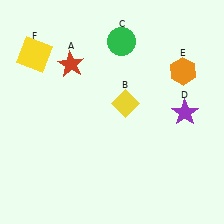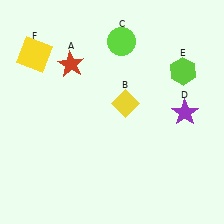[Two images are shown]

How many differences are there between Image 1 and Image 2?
There are 2 differences between the two images.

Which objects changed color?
C changed from green to lime. E changed from orange to lime.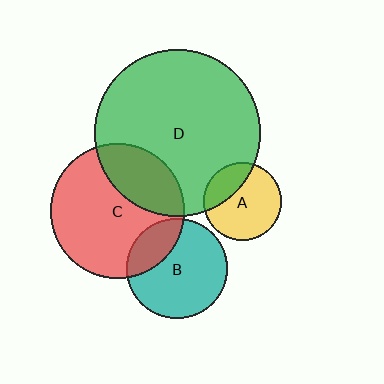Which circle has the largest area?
Circle D (green).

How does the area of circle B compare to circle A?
Approximately 1.7 times.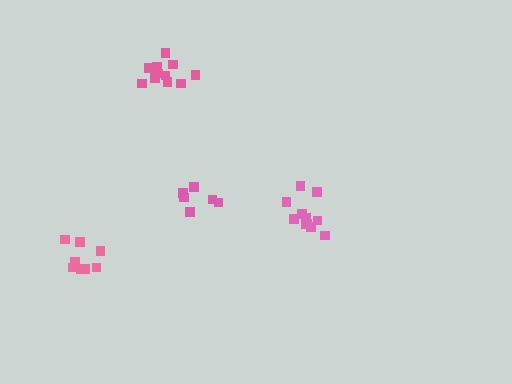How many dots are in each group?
Group 1: 6 dots, Group 2: 11 dots, Group 3: 11 dots, Group 4: 8 dots (36 total).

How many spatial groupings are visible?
There are 4 spatial groupings.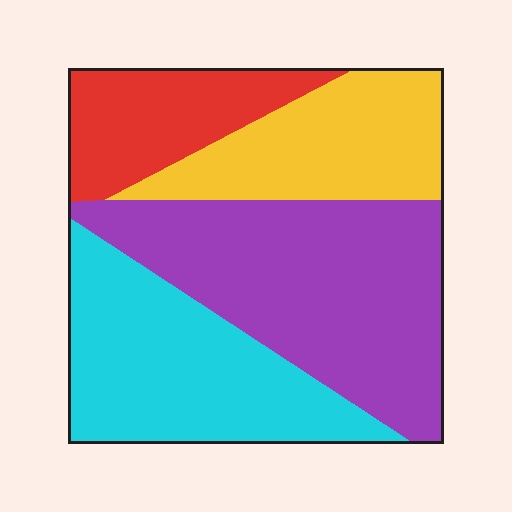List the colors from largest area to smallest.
From largest to smallest: purple, cyan, yellow, red.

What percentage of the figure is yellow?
Yellow takes up about one fifth (1/5) of the figure.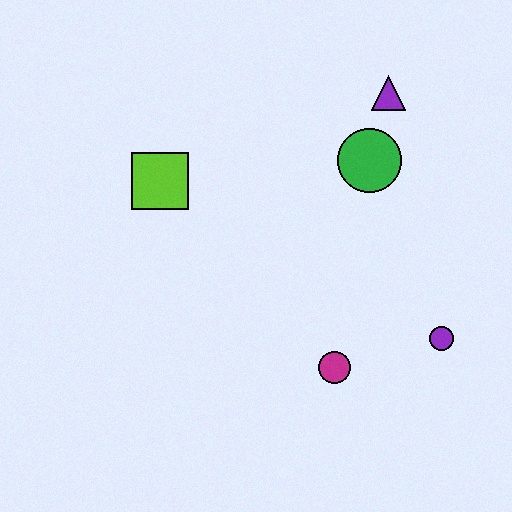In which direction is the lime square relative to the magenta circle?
The lime square is above the magenta circle.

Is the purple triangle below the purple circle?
No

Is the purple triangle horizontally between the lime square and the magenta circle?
No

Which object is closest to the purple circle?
The magenta circle is closest to the purple circle.